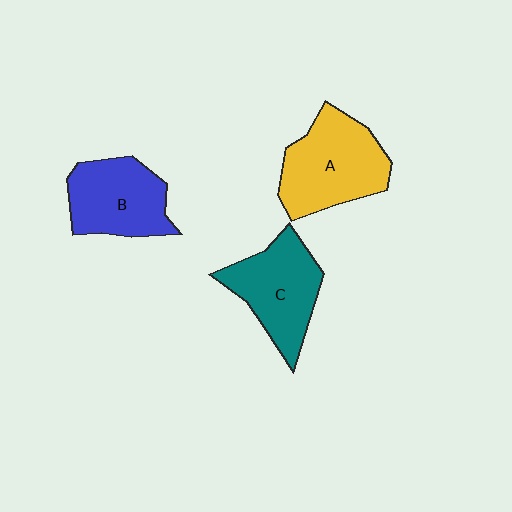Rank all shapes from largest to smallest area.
From largest to smallest: A (yellow), C (teal), B (blue).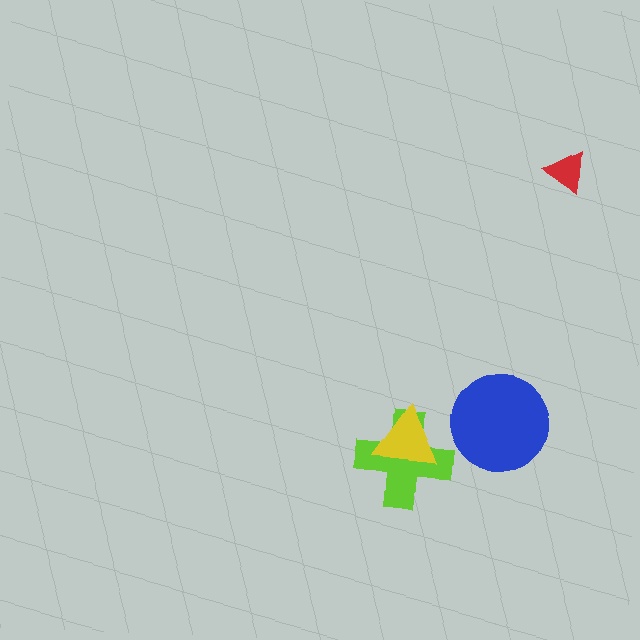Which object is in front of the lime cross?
The yellow triangle is in front of the lime cross.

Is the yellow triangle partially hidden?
No, no other shape covers it.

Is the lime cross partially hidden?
Yes, it is partially covered by another shape.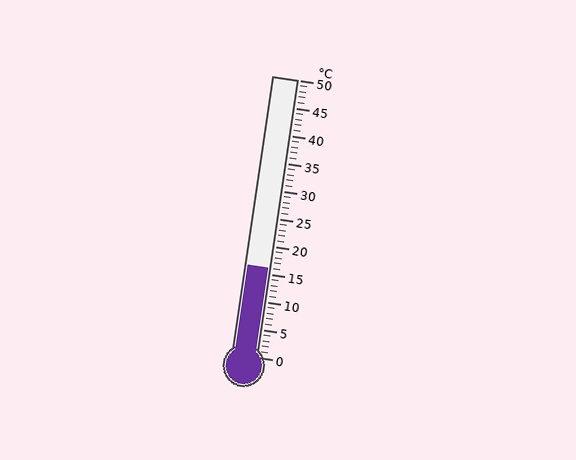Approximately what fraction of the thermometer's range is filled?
The thermometer is filled to approximately 30% of its range.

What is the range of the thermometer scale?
The thermometer scale ranges from 0°C to 50°C.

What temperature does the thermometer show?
The thermometer shows approximately 16°C.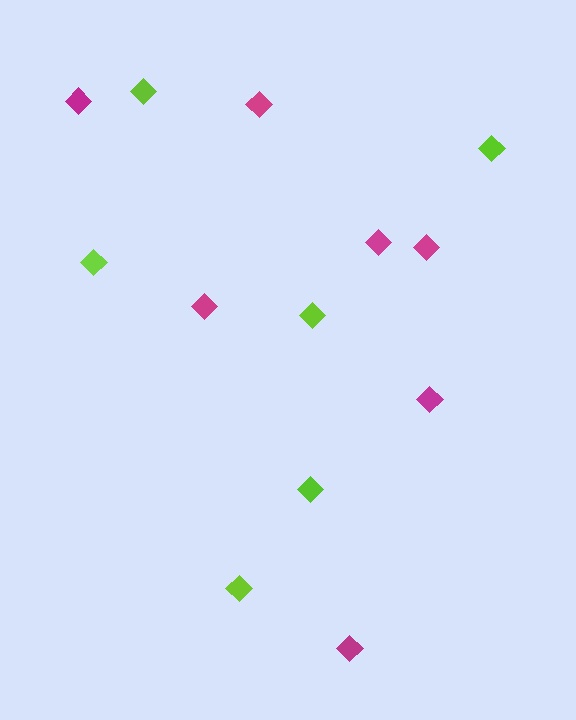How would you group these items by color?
There are 2 groups: one group of lime diamonds (6) and one group of magenta diamonds (7).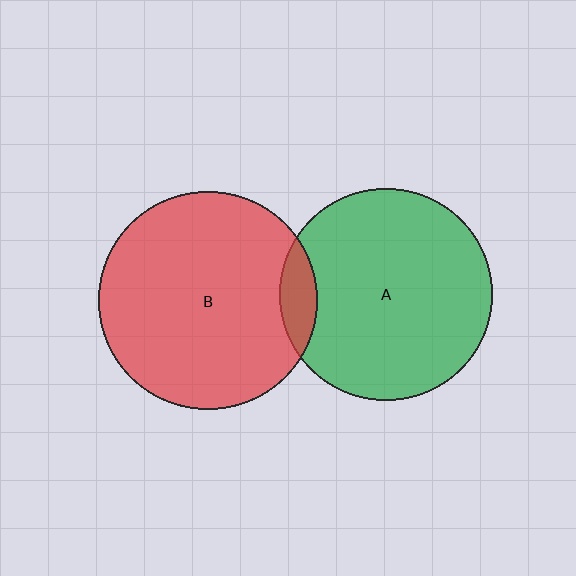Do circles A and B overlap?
Yes.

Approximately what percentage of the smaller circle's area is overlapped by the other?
Approximately 10%.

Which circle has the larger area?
Circle B (red).